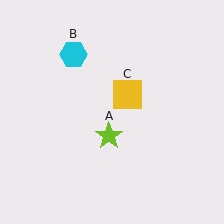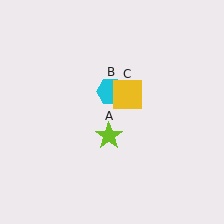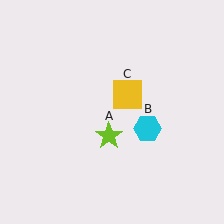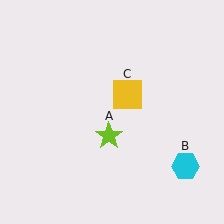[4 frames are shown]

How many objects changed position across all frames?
1 object changed position: cyan hexagon (object B).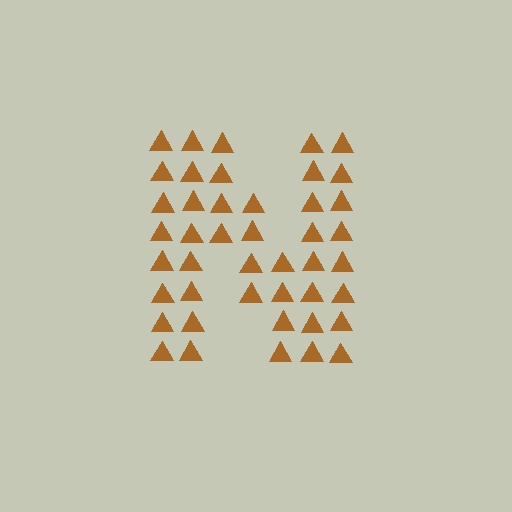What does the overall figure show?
The overall figure shows the letter N.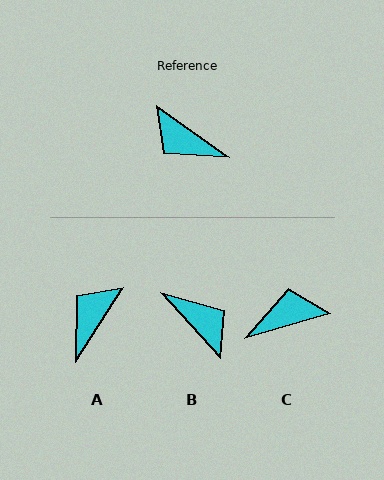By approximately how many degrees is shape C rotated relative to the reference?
Approximately 128 degrees clockwise.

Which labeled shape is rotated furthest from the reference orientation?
B, about 168 degrees away.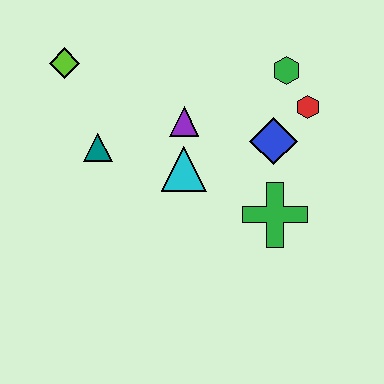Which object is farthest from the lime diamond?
The green cross is farthest from the lime diamond.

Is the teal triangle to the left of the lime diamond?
No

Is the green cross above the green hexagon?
No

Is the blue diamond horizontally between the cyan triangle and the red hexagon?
Yes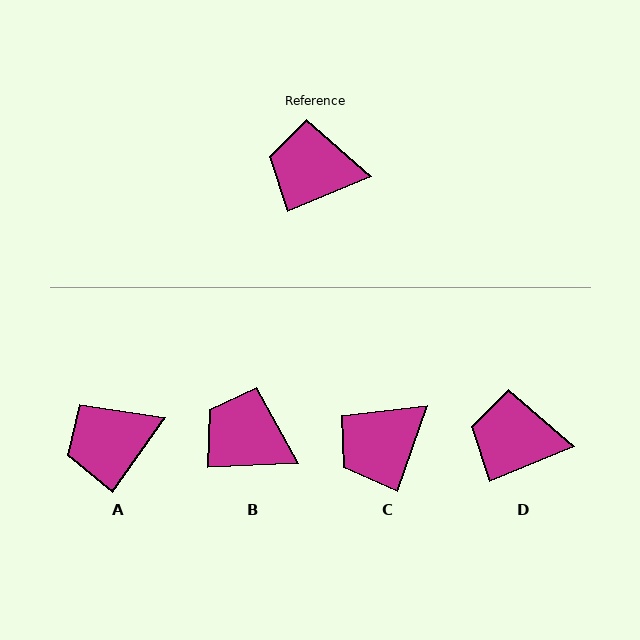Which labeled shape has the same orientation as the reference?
D.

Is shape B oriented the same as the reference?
No, it is off by about 21 degrees.